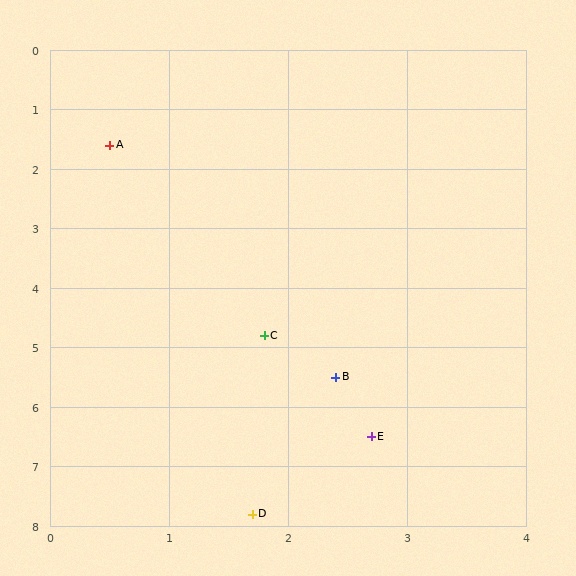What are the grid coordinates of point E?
Point E is at approximately (2.7, 6.5).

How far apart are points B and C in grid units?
Points B and C are about 0.9 grid units apart.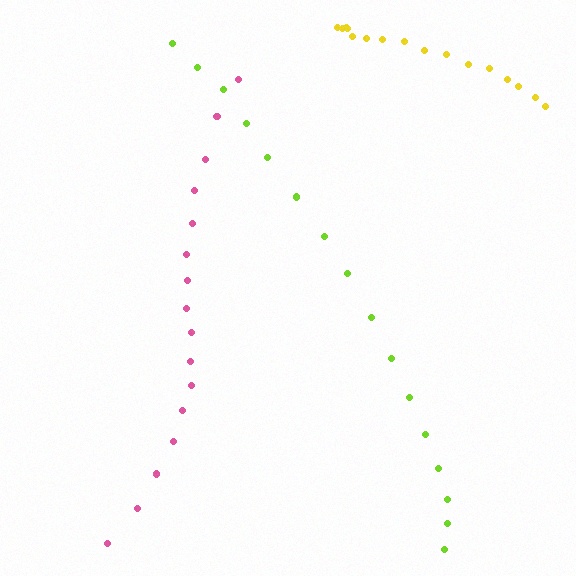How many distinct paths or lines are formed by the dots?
There are 3 distinct paths.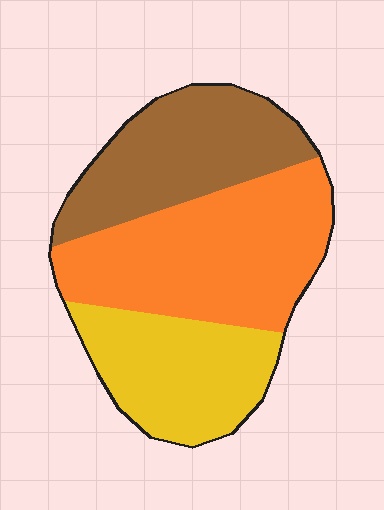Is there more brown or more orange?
Orange.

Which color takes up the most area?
Orange, at roughly 40%.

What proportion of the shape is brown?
Brown takes up about one third (1/3) of the shape.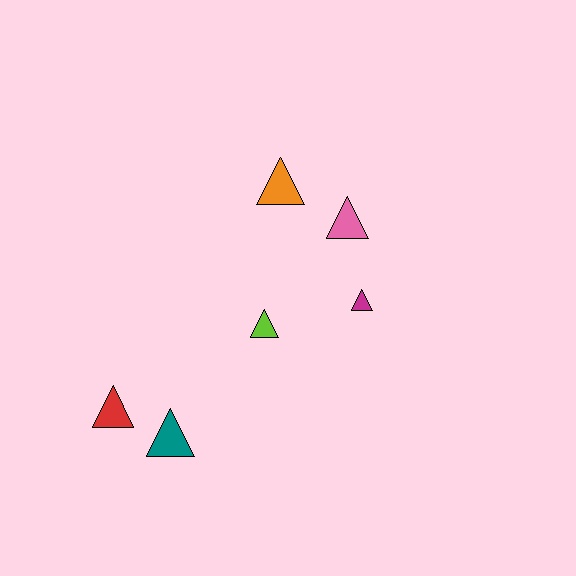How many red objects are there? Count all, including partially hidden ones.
There is 1 red object.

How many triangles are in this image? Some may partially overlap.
There are 6 triangles.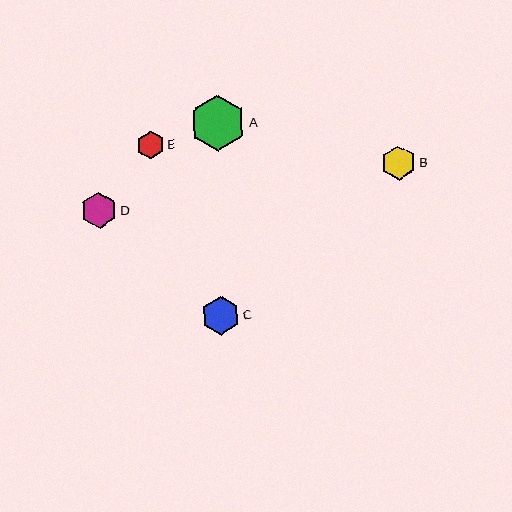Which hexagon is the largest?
Hexagon A is the largest with a size of approximately 56 pixels.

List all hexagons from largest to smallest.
From largest to smallest: A, C, D, B, E.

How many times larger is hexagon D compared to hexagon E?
Hexagon D is approximately 1.3 times the size of hexagon E.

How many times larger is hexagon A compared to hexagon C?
Hexagon A is approximately 1.5 times the size of hexagon C.